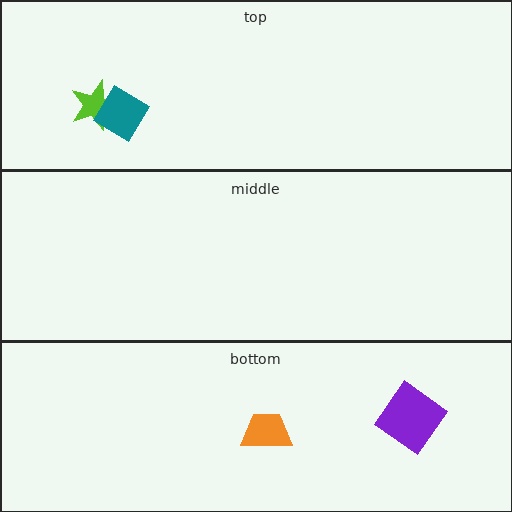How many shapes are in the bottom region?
2.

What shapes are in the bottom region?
The purple diamond, the orange trapezoid.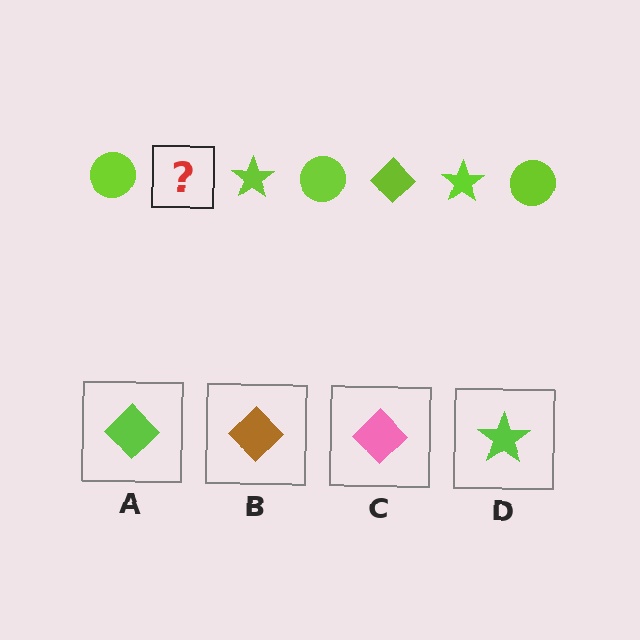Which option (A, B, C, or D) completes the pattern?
A.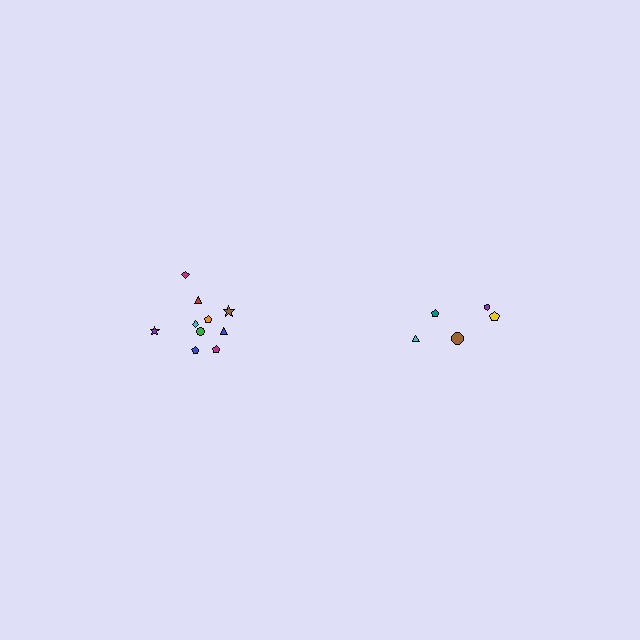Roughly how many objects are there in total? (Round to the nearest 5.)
Roughly 15 objects in total.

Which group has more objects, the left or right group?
The left group.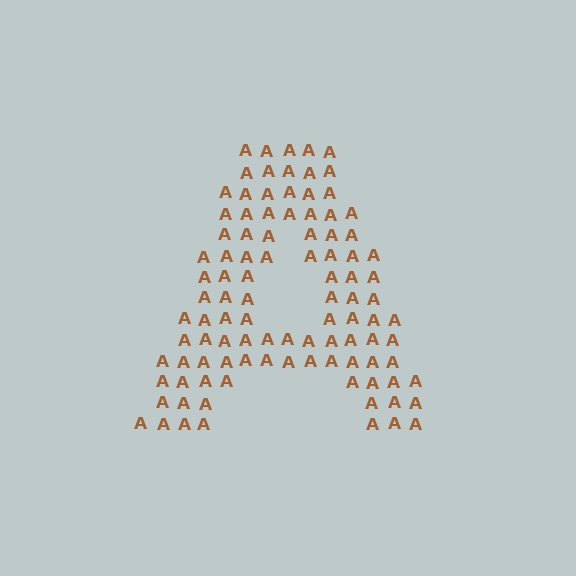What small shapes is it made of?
It is made of small letter A's.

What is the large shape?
The large shape is the letter A.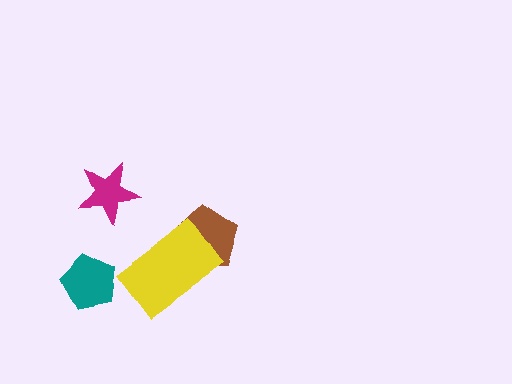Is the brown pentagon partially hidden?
Yes, it is partially covered by another shape.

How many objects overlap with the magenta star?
0 objects overlap with the magenta star.